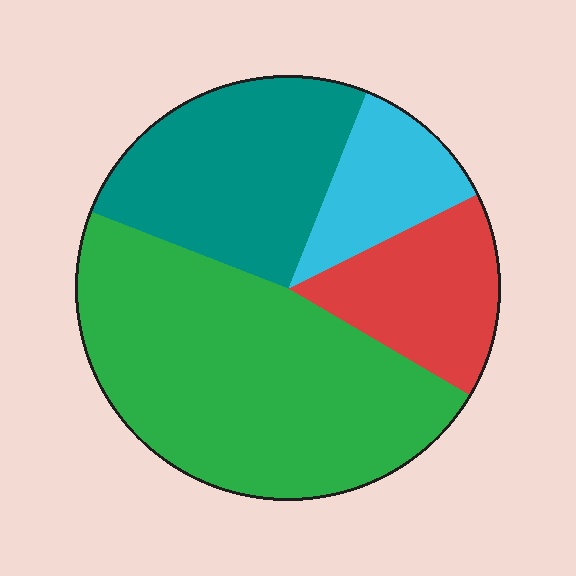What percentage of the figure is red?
Red covers roughly 15% of the figure.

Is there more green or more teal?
Green.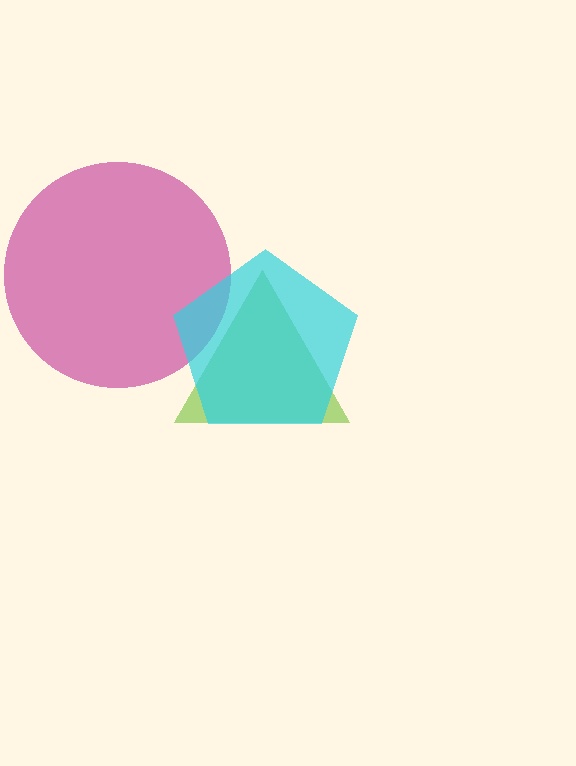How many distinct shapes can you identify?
There are 3 distinct shapes: a magenta circle, a lime triangle, a cyan pentagon.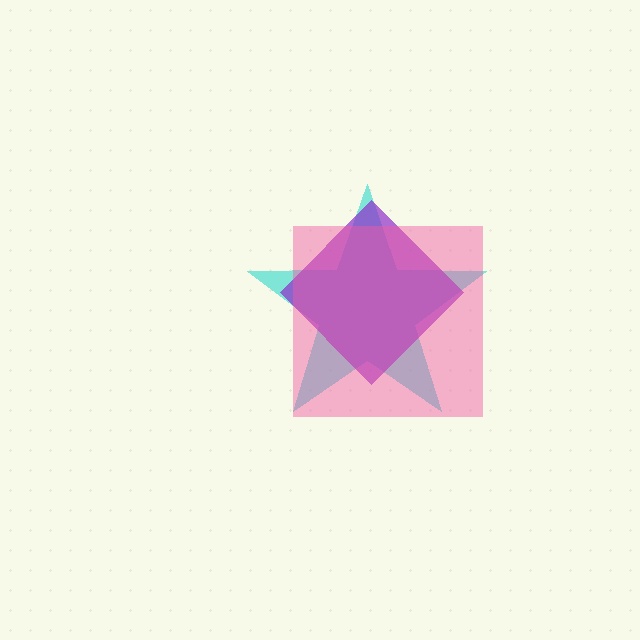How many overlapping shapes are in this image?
There are 3 overlapping shapes in the image.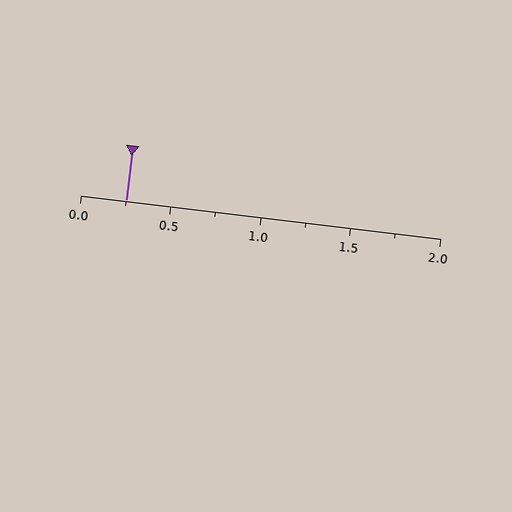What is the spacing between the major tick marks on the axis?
The major ticks are spaced 0.5 apart.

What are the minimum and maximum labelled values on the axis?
The axis runs from 0.0 to 2.0.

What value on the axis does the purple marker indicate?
The marker indicates approximately 0.25.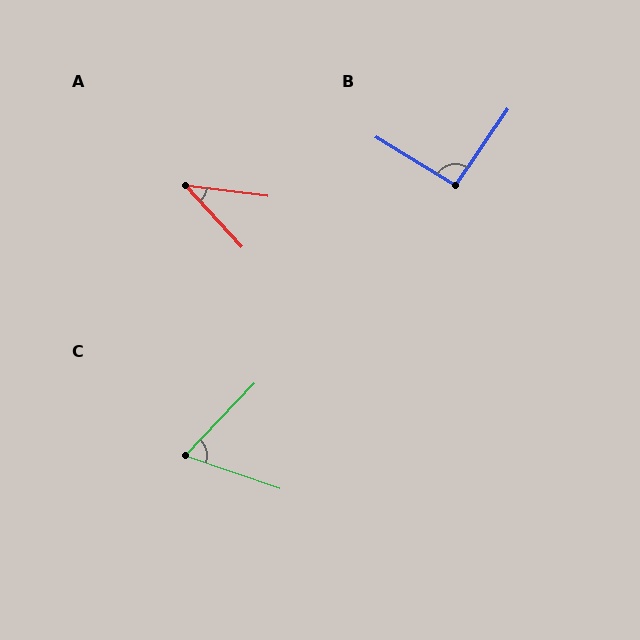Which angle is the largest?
B, at approximately 93 degrees.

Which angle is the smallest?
A, at approximately 40 degrees.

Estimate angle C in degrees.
Approximately 65 degrees.